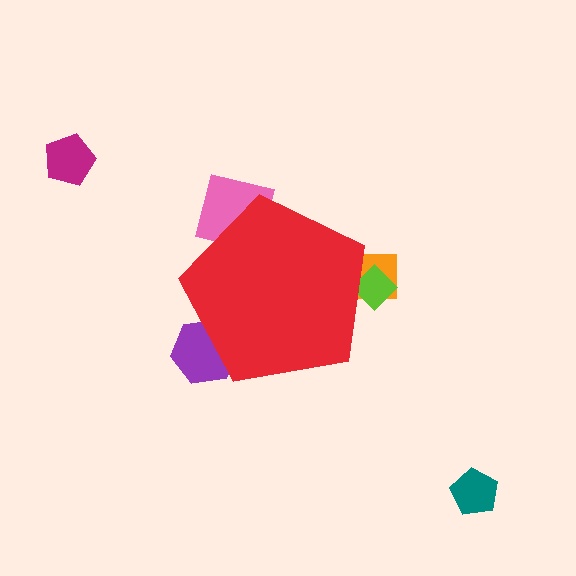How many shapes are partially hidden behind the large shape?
4 shapes are partially hidden.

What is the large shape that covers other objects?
A red pentagon.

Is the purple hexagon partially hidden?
Yes, the purple hexagon is partially hidden behind the red pentagon.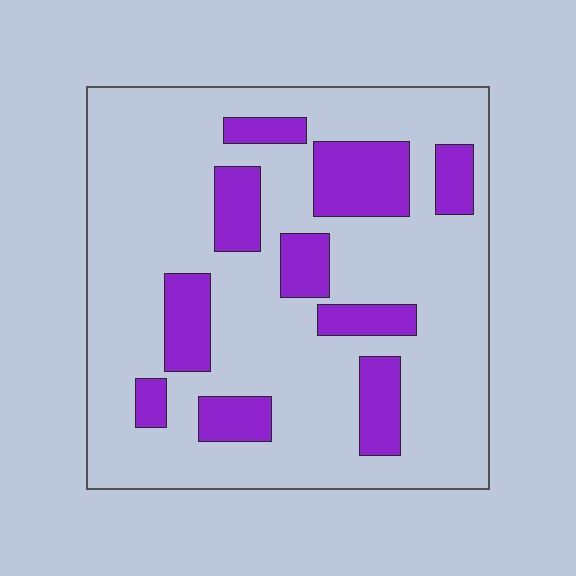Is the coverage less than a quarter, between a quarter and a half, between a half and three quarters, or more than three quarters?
Less than a quarter.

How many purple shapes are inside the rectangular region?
10.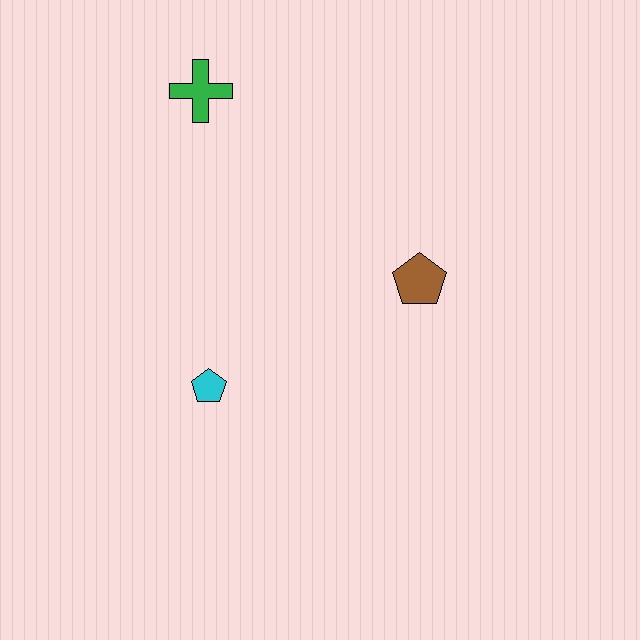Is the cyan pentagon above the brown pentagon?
No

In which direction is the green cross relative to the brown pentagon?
The green cross is to the left of the brown pentagon.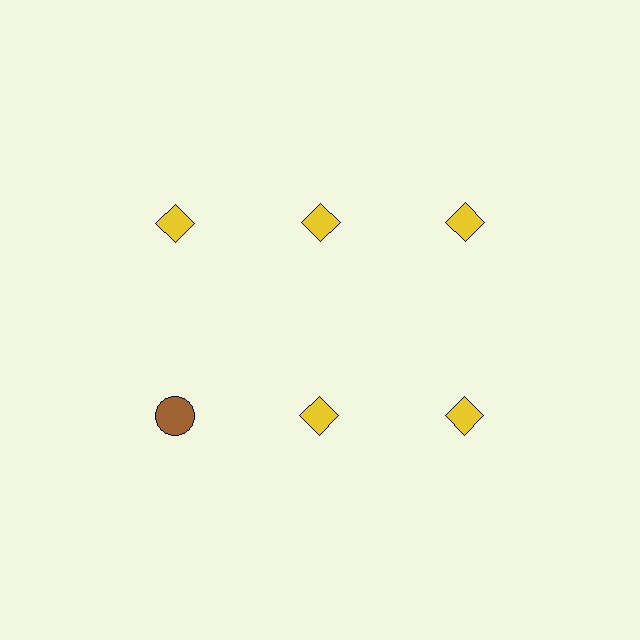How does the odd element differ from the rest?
It differs in both color (brown instead of yellow) and shape (circle instead of diamond).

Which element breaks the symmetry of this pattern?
The brown circle in the second row, leftmost column breaks the symmetry. All other shapes are yellow diamonds.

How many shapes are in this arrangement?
There are 6 shapes arranged in a grid pattern.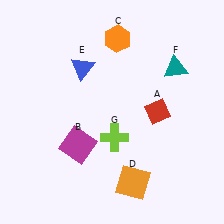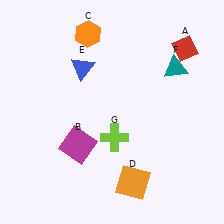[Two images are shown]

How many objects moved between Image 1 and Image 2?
2 objects moved between the two images.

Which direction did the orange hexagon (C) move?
The orange hexagon (C) moved left.